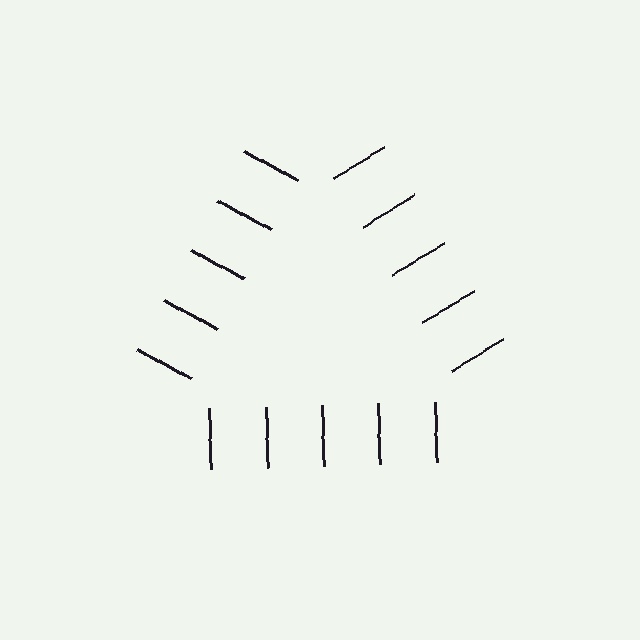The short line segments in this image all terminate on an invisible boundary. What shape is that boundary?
An illusory triangle — the line segments terminate on its edges but no continuous stroke is drawn.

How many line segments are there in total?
15 — 5 along each of the 3 edges.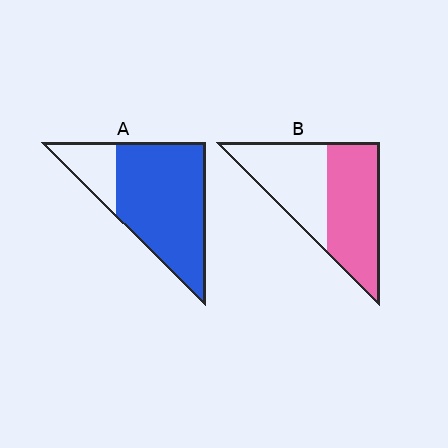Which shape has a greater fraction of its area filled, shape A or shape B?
Shape A.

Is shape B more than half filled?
Yes.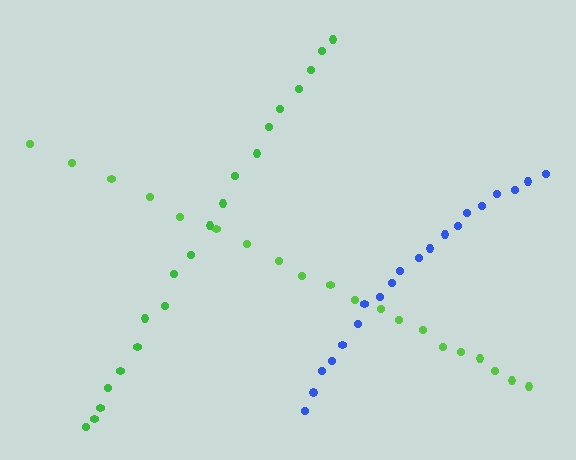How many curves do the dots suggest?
There are 3 distinct paths.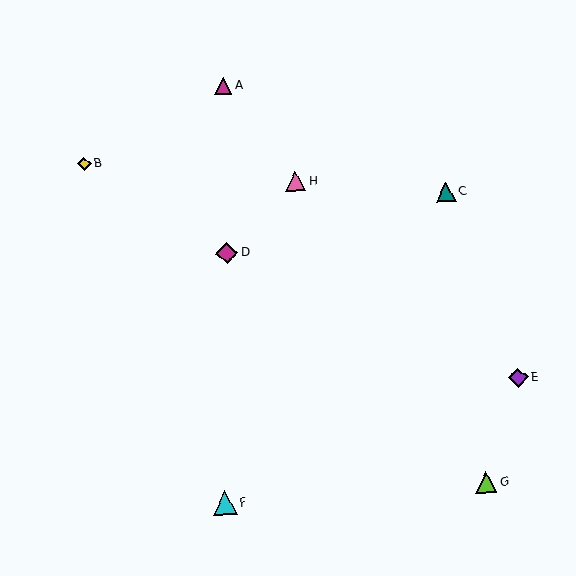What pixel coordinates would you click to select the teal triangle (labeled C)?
Click at (446, 192) to select the teal triangle C.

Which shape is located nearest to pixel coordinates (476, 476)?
The lime triangle (labeled G) at (486, 483) is nearest to that location.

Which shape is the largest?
The cyan triangle (labeled F) is the largest.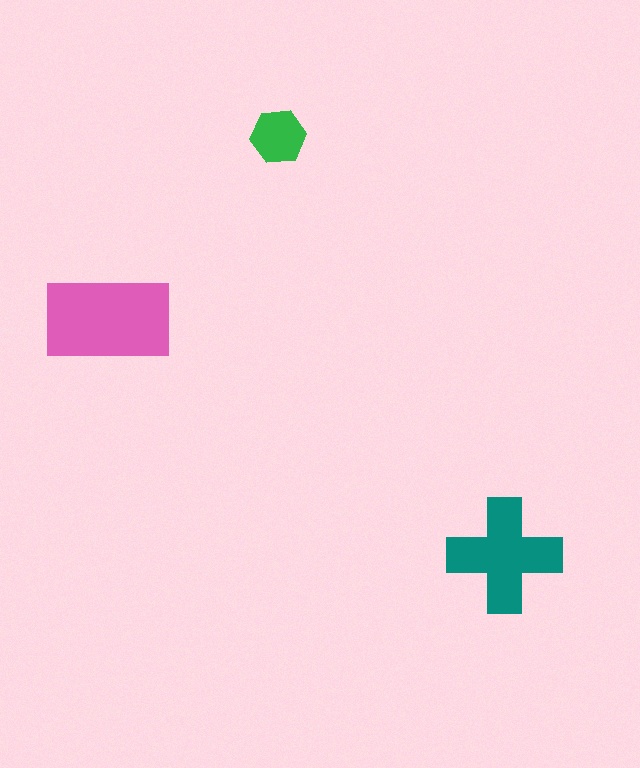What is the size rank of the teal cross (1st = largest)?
2nd.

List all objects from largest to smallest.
The pink rectangle, the teal cross, the green hexagon.